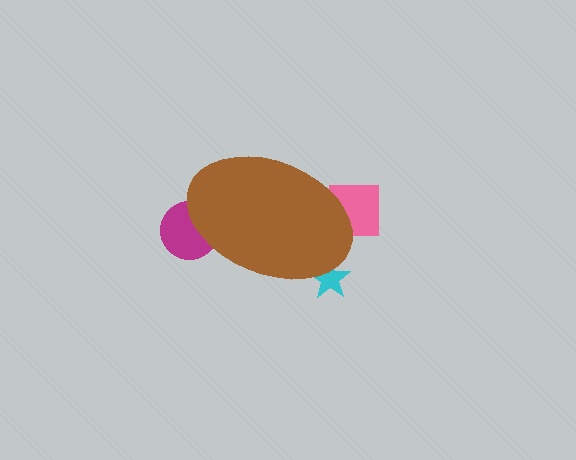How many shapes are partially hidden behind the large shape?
3 shapes are partially hidden.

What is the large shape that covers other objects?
A brown ellipse.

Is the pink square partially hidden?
Yes, the pink square is partially hidden behind the brown ellipse.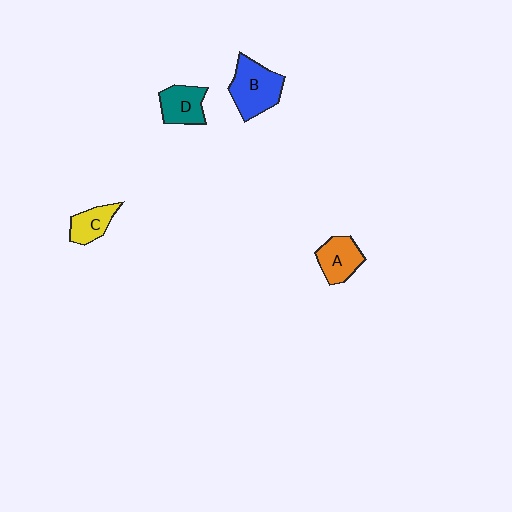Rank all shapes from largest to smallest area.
From largest to smallest: B (blue), A (orange), D (teal), C (yellow).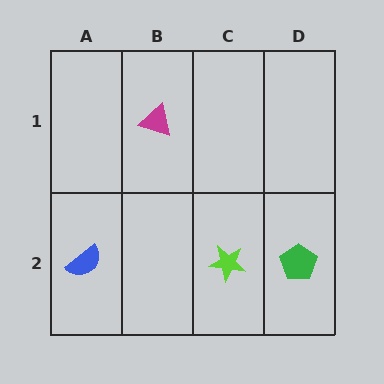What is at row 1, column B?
A magenta triangle.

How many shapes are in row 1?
1 shape.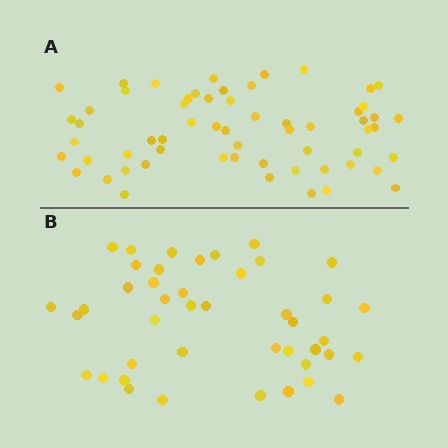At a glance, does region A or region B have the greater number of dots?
Region A (the top region) has more dots.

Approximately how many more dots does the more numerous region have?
Region A has approximately 15 more dots than region B.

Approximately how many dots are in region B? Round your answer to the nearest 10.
About 40 dots. (The exact count is 43, which rounds to 40.)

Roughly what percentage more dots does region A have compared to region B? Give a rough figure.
About 40% more.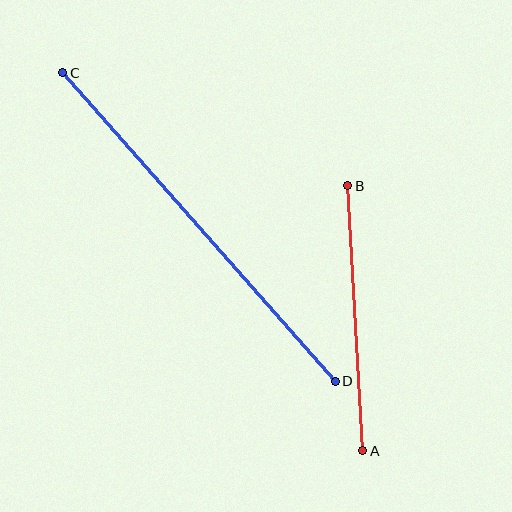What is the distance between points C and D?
The distance is approximately 412 pixels.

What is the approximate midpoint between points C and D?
The midpoint is at approximately (199, 227) pixels.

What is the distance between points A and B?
The distance is approximately 266 pixels.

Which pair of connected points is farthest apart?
Points C and D are farthest apart.